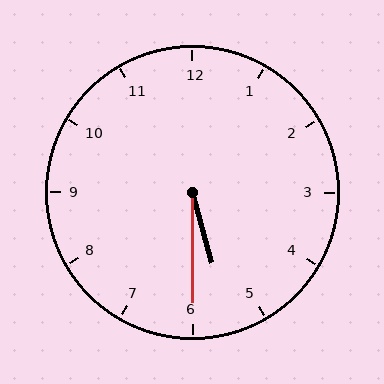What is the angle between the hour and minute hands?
Approximately 15 degrees.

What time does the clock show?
5:30.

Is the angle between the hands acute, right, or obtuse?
It is acute.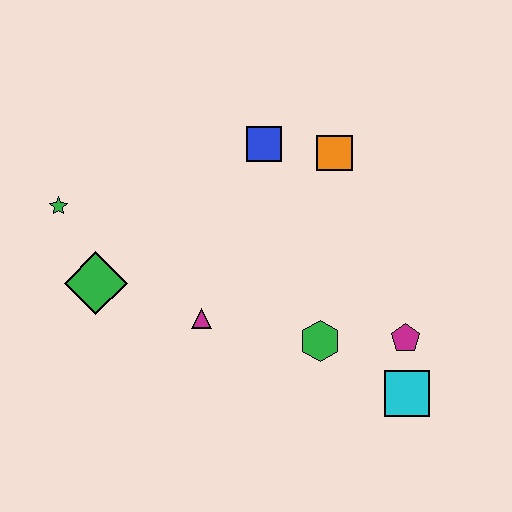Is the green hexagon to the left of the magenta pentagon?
Yes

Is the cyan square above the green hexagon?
No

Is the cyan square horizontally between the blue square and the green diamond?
No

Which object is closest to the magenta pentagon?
The cyan square is closest to the magenta pentagon.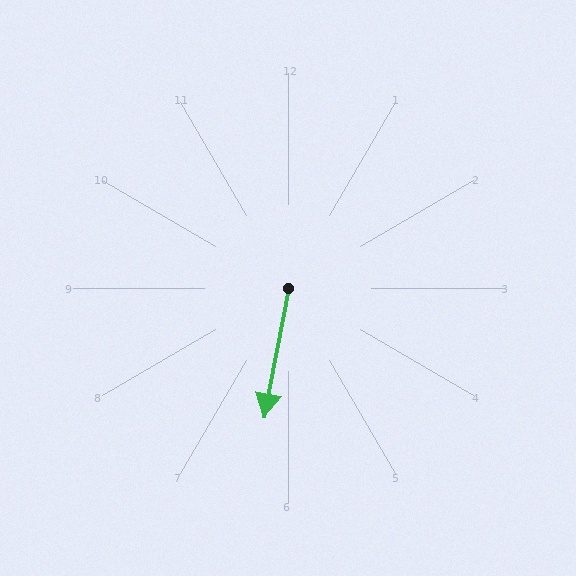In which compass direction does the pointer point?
South.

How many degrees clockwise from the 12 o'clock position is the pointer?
Approximately 191 degrees.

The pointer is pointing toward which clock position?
Roughly 6 o'clock.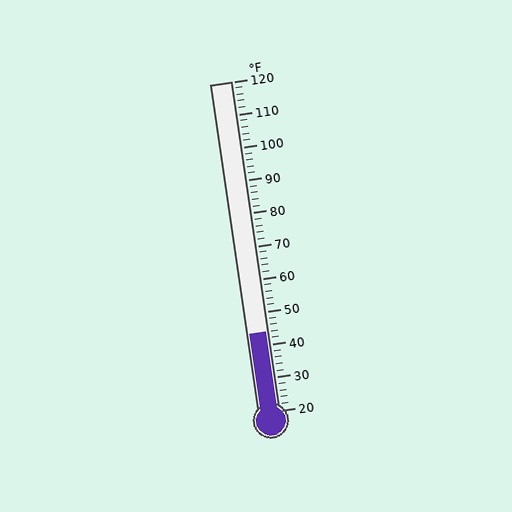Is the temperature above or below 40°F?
The temperature is above 40°F.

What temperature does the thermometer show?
The thermometer shows approximately 44°F.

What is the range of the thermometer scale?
The thermometer scale ranges from 20°F to 120°F.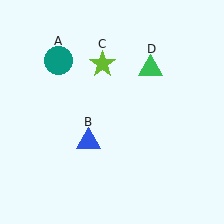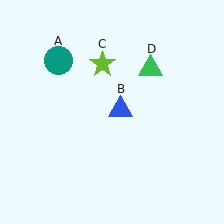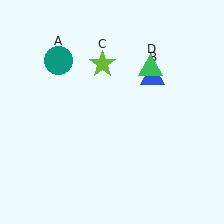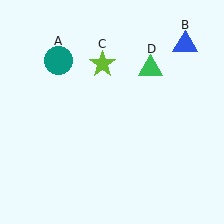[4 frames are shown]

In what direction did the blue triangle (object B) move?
The blue triangle (object B) moved up and to the right.